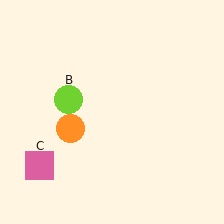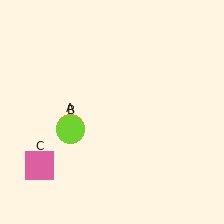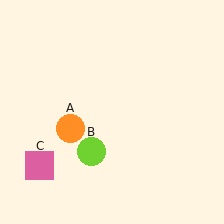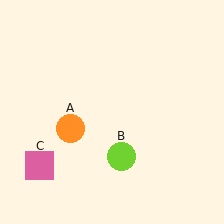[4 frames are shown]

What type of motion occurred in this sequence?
The lime circle (object B) rotated counterclockwise around the center of the scene.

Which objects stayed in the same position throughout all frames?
Orange circle (object A) and pink square (object C) remained stationary.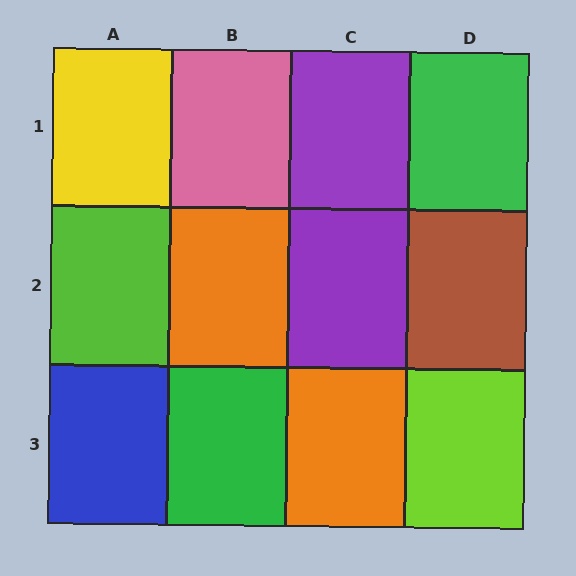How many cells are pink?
1 cell is pink.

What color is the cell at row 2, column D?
Brown.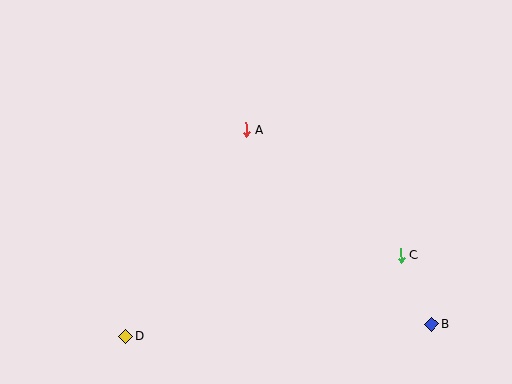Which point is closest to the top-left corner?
Point A is closest to the top-left corner.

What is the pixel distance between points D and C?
The distance between D and C is 287 pixels.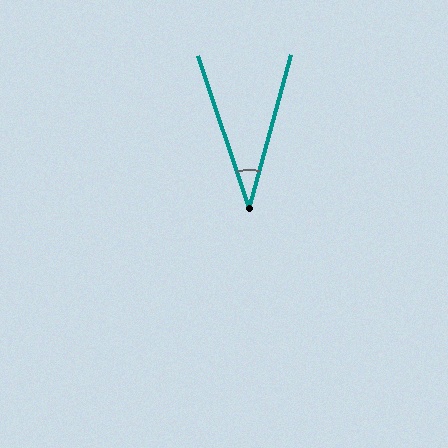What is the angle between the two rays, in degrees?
Approximately 34 degrees.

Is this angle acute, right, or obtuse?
It is acute.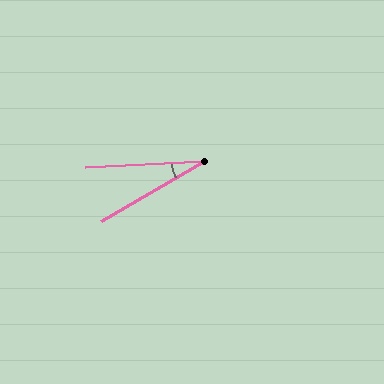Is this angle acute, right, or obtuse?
It is acute.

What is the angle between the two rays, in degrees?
Approximately 27 degrees.